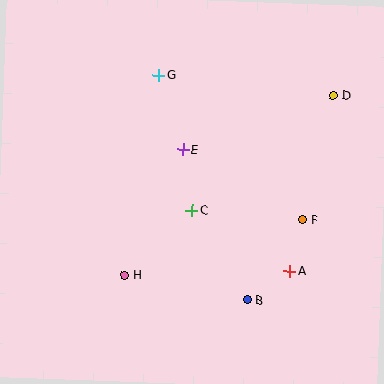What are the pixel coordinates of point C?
Point C is at (192, 210).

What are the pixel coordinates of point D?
Point D is at (333, 95).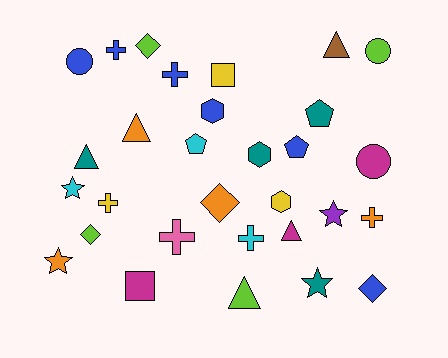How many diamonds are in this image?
There are 4 diamonds.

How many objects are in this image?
There are 30 objects.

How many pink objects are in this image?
There is 1 pink object.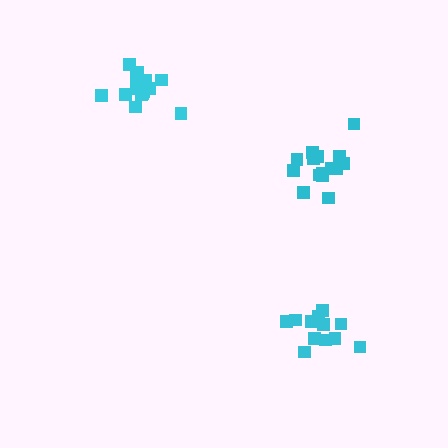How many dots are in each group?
Group 1: 16 dots, Group 2: 15 dots, Group 3: 13 dots (44 total).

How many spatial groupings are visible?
There are 3 spatial groupings.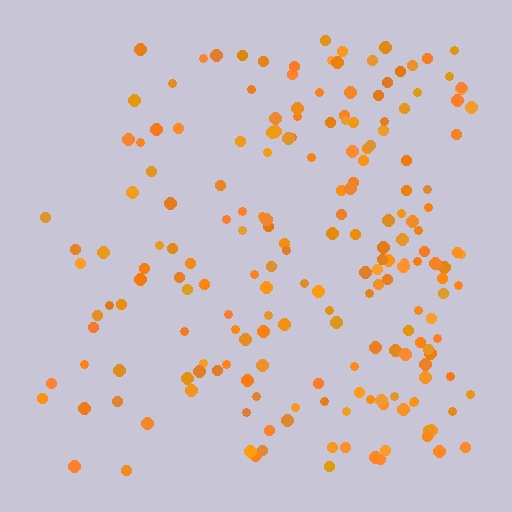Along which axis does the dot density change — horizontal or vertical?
Horizontal.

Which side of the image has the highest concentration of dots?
The right.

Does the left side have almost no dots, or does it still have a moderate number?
Still a moderate number, just noticeably fewer than the right.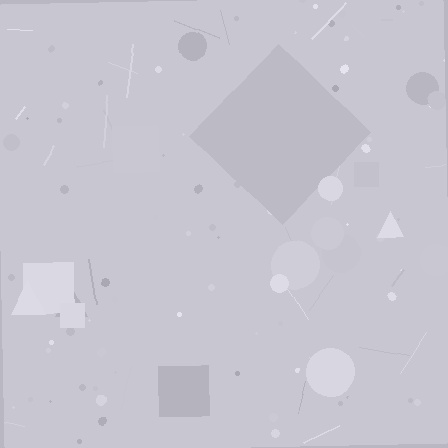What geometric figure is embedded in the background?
A diamond is embedded in the background.